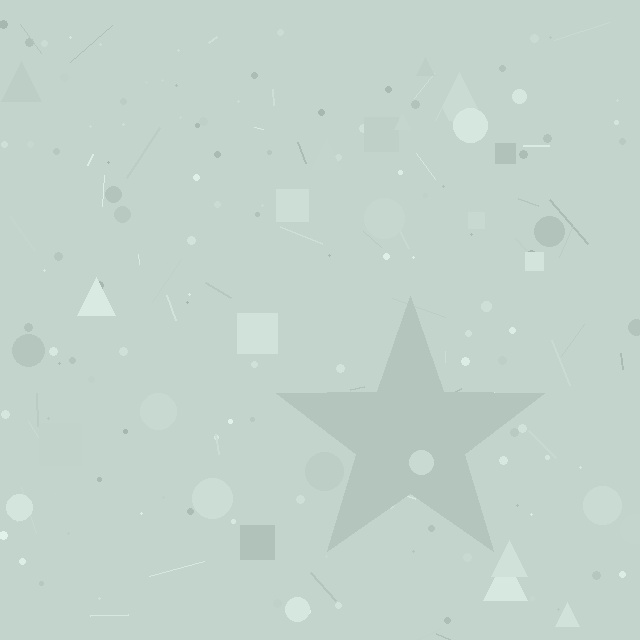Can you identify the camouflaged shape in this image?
The camouflaged shape is a star.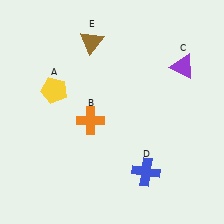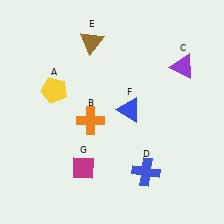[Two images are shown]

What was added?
A blue triangle (F), a magenta diamond (G) were added in Image 2.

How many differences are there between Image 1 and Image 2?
There are 2 differences between the two images.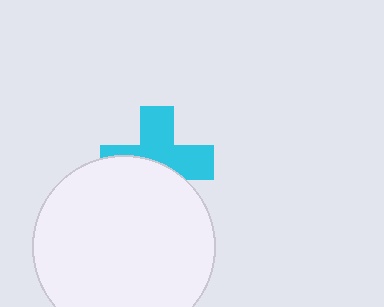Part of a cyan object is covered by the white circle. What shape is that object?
It is a cross.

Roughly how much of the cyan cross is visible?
About half of it is visible (roughly 55%).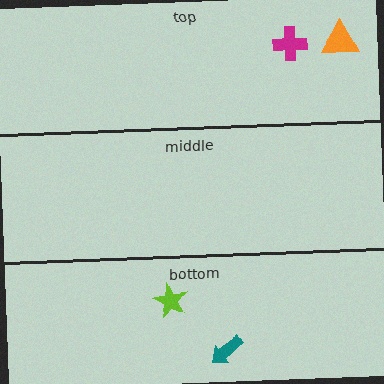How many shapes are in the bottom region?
2.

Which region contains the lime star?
The bottom region.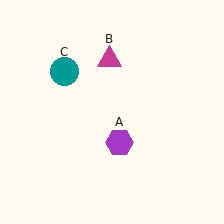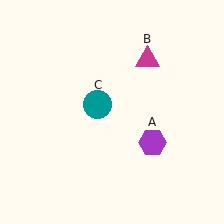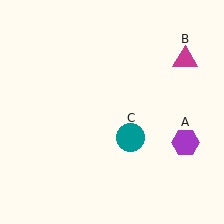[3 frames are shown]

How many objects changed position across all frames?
3 objects changed position: purple hexagon (object A), magenta triangle (object B), teal circle (object C).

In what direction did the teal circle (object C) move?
The teal circle (object C) moved down and to the right.